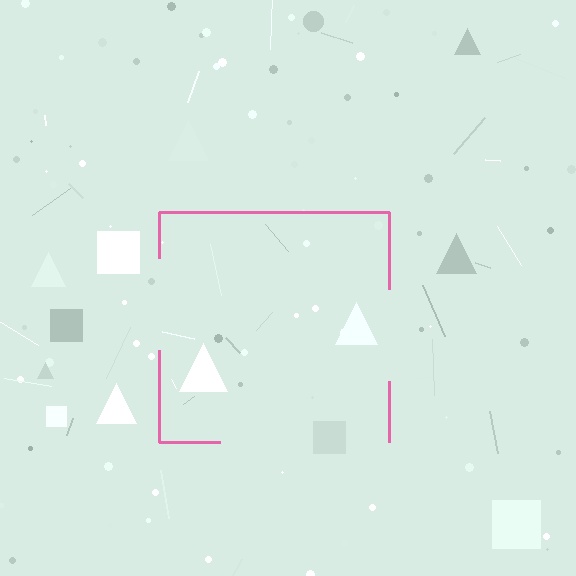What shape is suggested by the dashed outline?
The dashed outline suggests a square.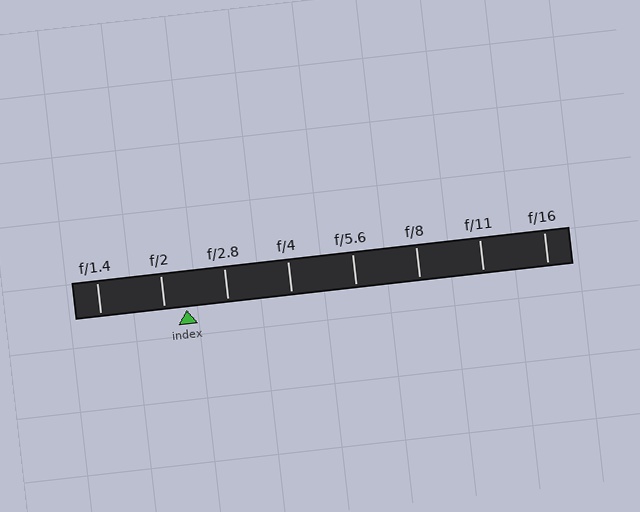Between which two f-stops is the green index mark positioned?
The index mark is between f/2 and f/2.8.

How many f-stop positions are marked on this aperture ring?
There are 8 f-stop positions marked.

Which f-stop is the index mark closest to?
The index mark is closest to f/2.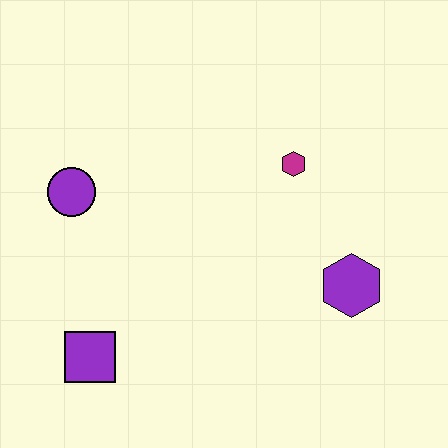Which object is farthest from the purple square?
The magenta hexagon is farthest from the purple square.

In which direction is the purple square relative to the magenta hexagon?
The purple square is to the left of the magenta hexagon.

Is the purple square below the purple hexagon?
Yes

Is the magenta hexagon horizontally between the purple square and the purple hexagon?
Yes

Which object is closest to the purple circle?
The purple square is closest to the purple circle.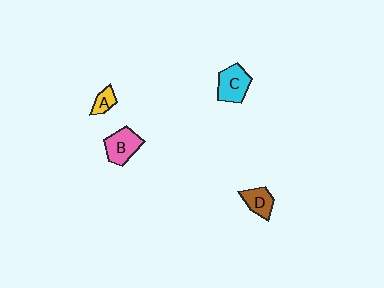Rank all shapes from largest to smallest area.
From largest to smallest: C (cyan), B (pink), D (brown), A (yellow).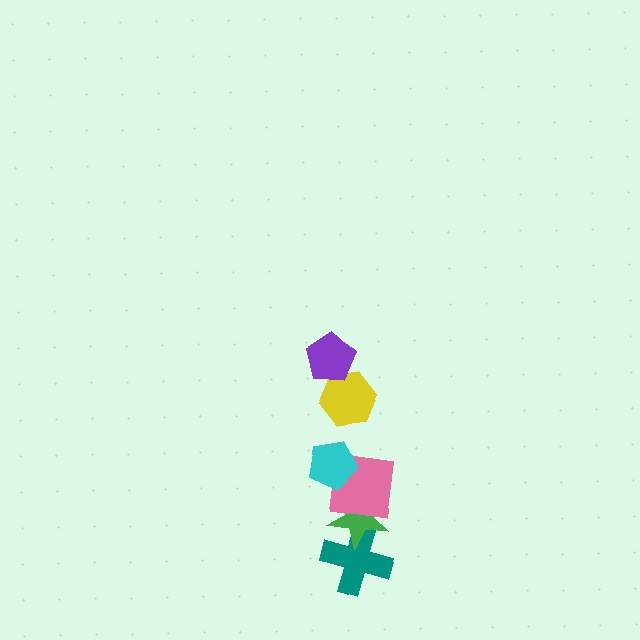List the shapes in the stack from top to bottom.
From top to bottom: the purple pentagon, the yellow hexagon, the cyan pentagon, the pink square, the green star, the teal cross.